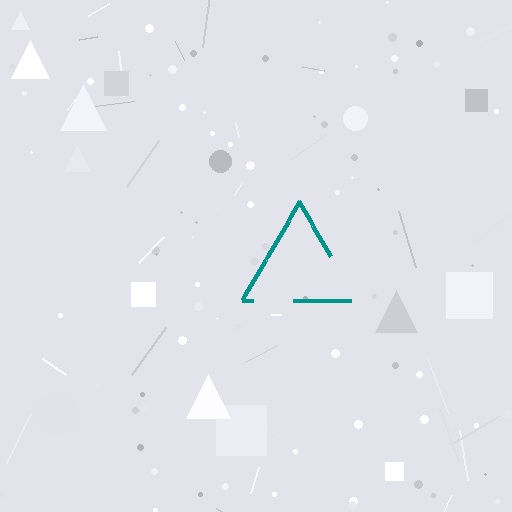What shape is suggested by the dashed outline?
The dashed outline suggests a triangle.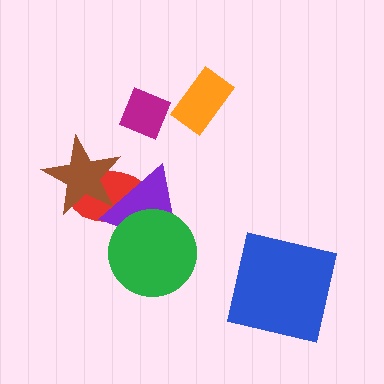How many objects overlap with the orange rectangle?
0 objects overlap with the orange rectangle.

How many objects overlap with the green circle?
2 objects overlap with the green circle.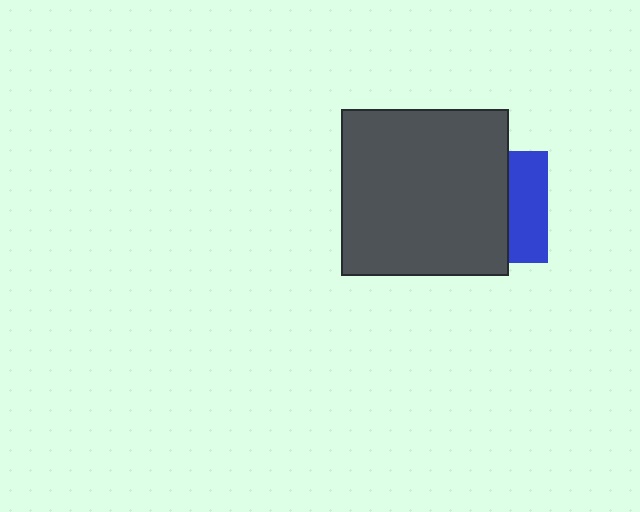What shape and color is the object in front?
The object in front is a dark gray square.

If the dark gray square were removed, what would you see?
You would see the complete blue square.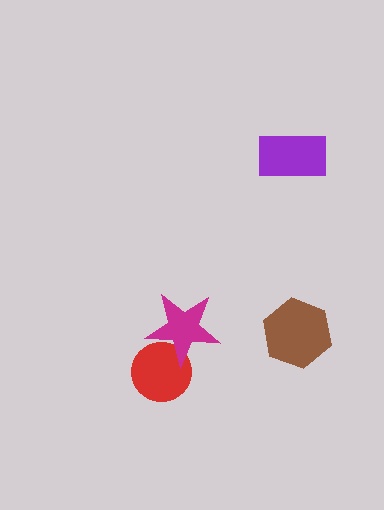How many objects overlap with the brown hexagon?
0 objects overlap with the brown hexagon.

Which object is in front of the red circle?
The magenta star is in front of the red circle.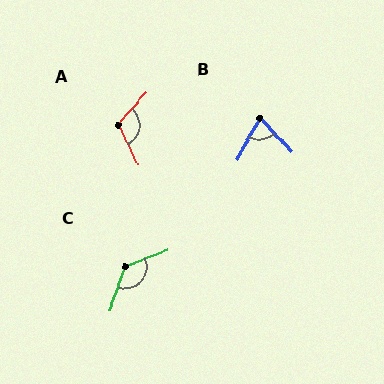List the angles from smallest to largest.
B (72°), A (113°), C (130°).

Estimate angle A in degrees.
Approximately 113 degrees.